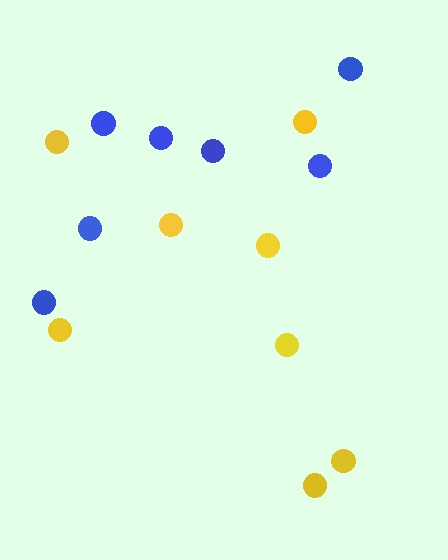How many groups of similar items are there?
There are 2 groups: one group of yellow circles (8) and one group of blue circles (7).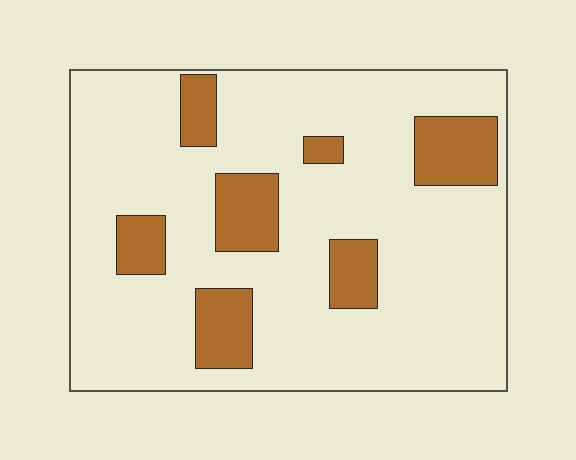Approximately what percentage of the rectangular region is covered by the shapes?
Approximately 20%.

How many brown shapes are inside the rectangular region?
7.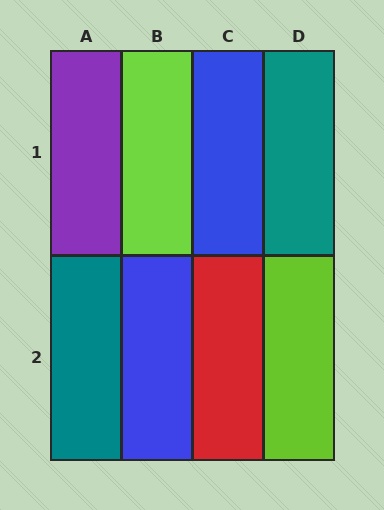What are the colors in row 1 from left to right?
Purple, lime, blue, teal.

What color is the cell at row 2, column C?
Red.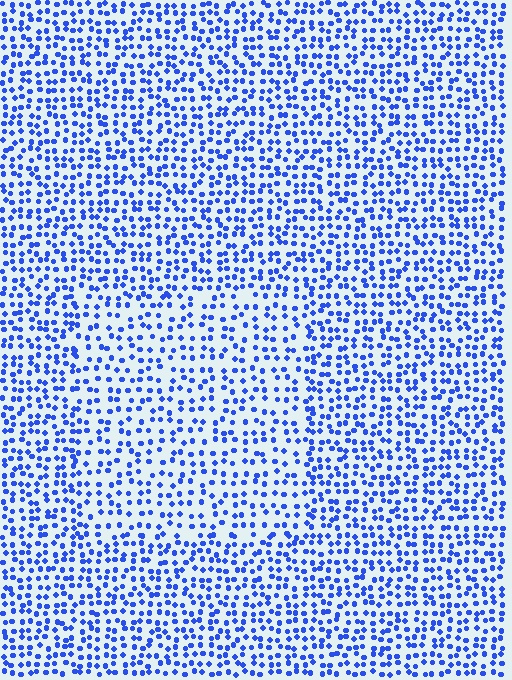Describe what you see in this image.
The image contains small blue elements arranged at two different densities. A rectangle-shaped region is visible where the elements are less densely packed than the surrounding area.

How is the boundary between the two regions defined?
The boundary is defined by a change in element density (approximately 1.5x ratio). All elements are the same color, size, and shape.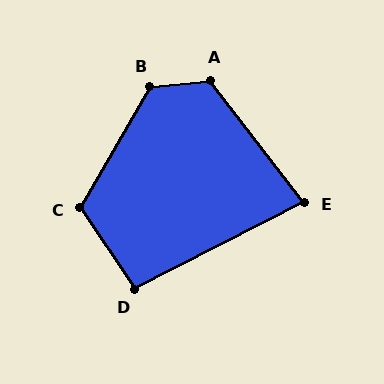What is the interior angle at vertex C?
Approximately 116 degrees (obtuse).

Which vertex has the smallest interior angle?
E, at approximately 79 degrees.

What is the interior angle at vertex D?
Approximately 97 degrees (obtuse).